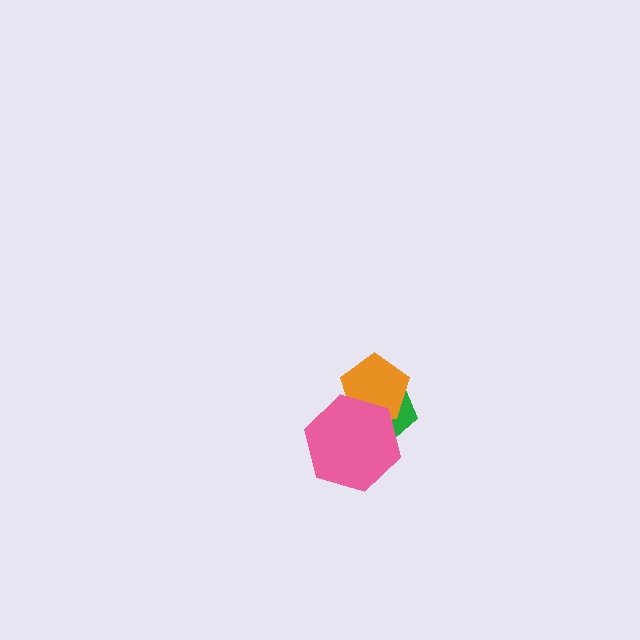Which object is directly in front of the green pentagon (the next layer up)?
The orange pentagon is directly in front of the green pentagon.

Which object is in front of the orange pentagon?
The pink hexagon is in front of the orange pentagon.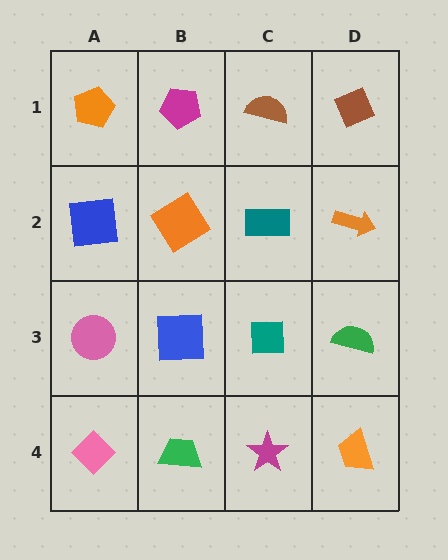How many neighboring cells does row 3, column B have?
4.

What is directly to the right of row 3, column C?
A green semicircle.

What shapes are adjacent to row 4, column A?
A pink circle (row 3, column A), a green trapezoid (row 4, column B).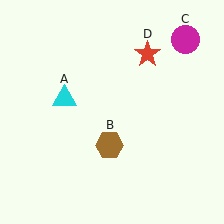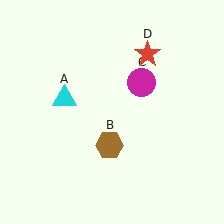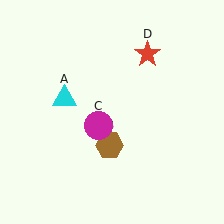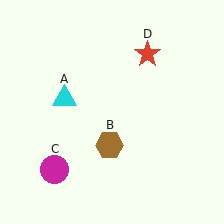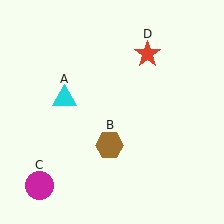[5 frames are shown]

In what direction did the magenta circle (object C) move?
The magenta circle (object C) moved down and to the left.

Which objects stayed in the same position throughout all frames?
Cyan triangle (object A) and brown hexagon (object B) and red star (object D) remained stationary.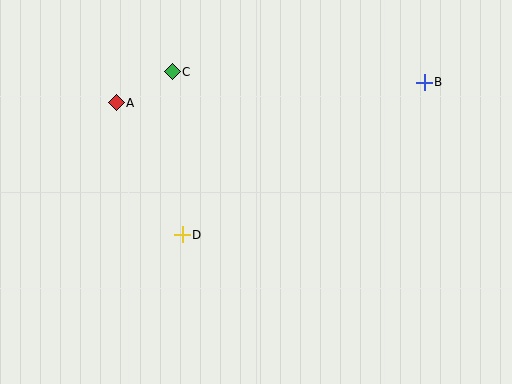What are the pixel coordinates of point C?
Point C is at (172, 72).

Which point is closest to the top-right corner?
Point B is closest to the top-right corner.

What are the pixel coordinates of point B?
Point B is at (424, 82).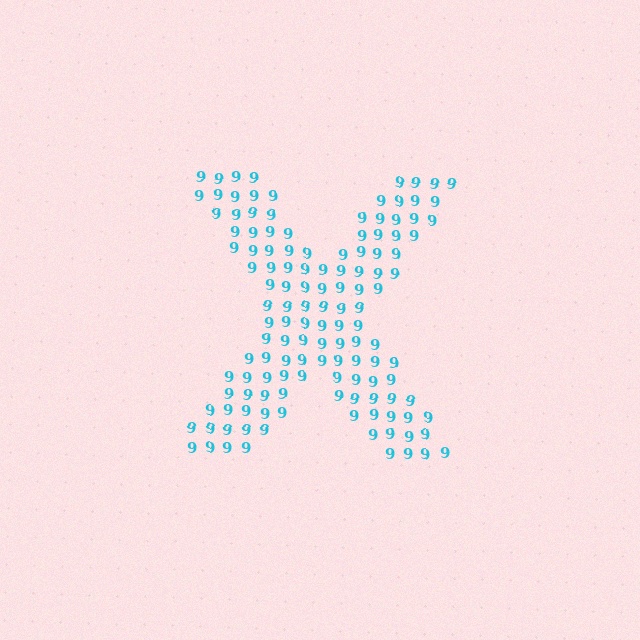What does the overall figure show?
The overall figure shows the letter X.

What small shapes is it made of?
It is made of small digit 9's.